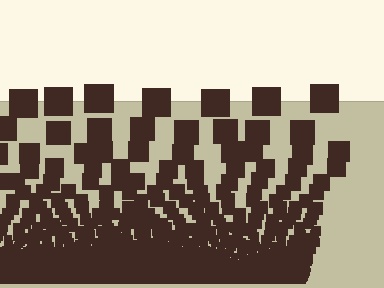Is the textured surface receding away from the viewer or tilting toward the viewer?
The surface appears to tilt toward the viewer. Texture elements get larger and sparser toward the top.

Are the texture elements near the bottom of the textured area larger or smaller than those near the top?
Smaller. The gradient is inverted — elements near the bottom are smaller and denser.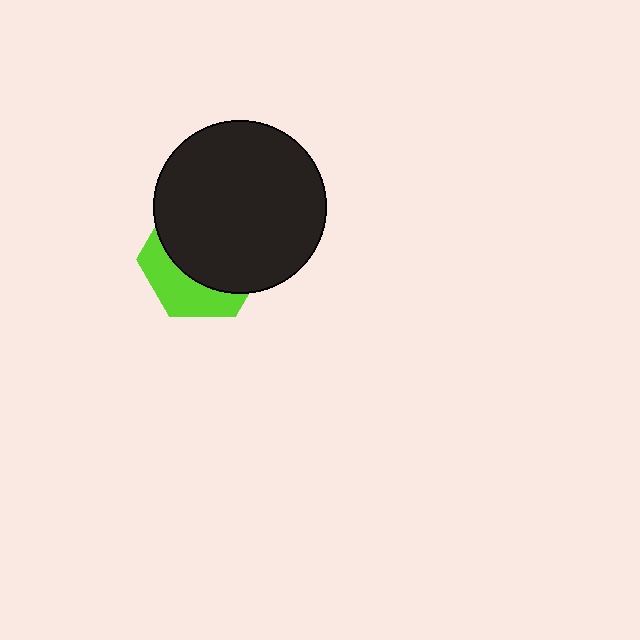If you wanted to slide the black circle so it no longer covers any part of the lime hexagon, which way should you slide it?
Slide it up — that is the most direct way to separate the two shapes.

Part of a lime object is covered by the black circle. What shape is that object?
It is a hexagon.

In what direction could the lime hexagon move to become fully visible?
The lime hexagon could move down. That would shift it out from behind the black circle entirely.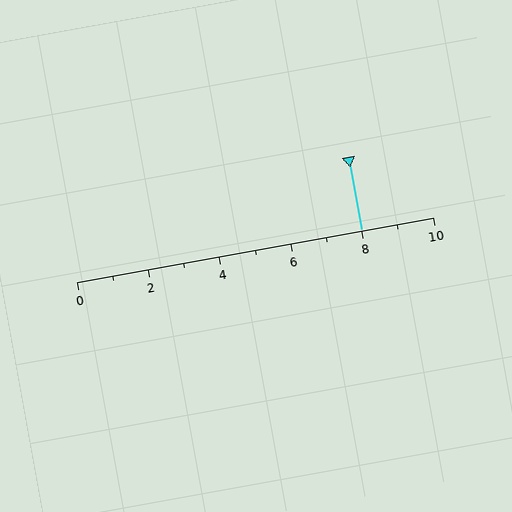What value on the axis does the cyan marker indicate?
The marker indicates approximately 8.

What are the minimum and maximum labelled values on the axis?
The axis runs from 0 to 10.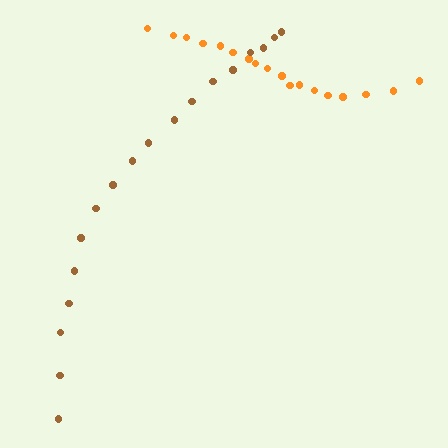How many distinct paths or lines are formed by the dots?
There are 2 distinct paths.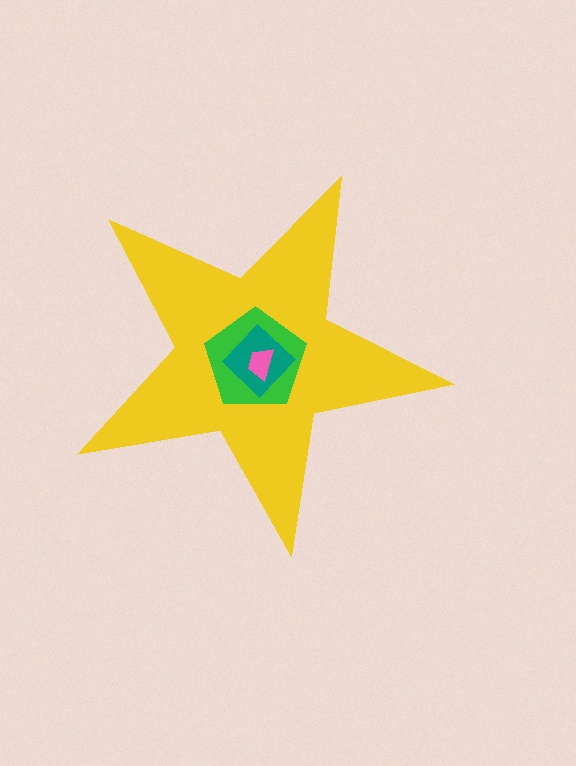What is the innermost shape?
The pink trapezoid.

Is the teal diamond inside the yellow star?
Yes.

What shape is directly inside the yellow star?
The green pentagon.